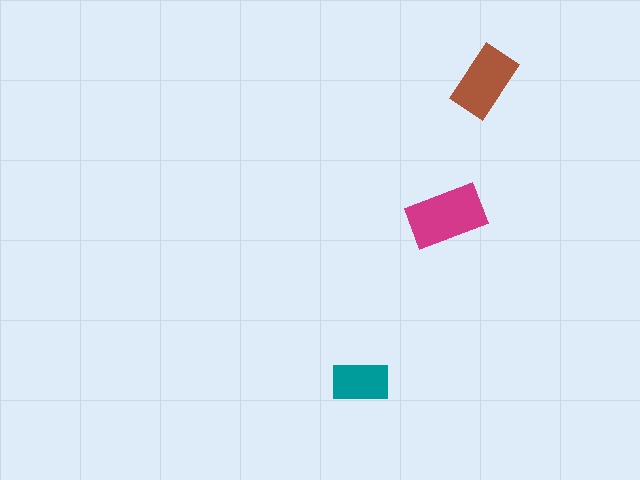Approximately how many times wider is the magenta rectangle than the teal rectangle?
About 1.5 times wider.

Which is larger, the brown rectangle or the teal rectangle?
The brown one.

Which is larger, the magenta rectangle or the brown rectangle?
The magenta one.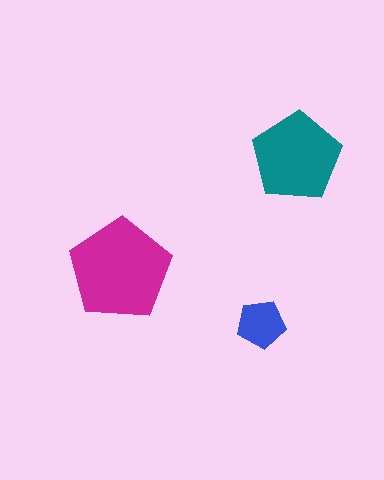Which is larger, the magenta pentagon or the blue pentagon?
The magenta one.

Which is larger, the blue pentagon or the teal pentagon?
The teal one.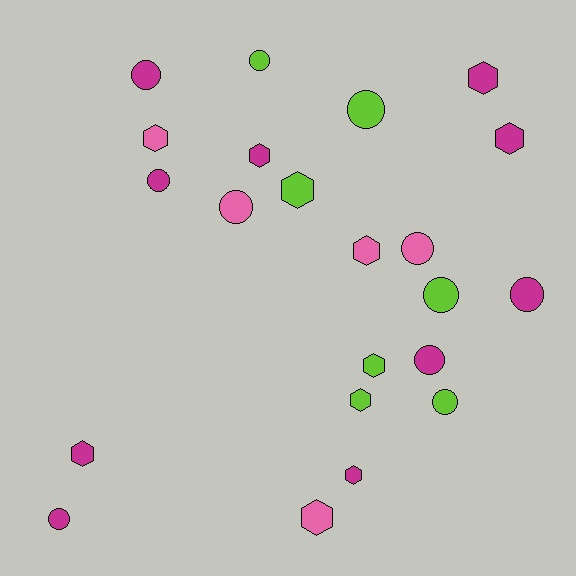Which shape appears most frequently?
Hexagon, with 11 objects.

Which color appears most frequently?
Magenta, with 10 objects.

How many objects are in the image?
There are 22 objects.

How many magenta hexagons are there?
There are 5 magenta hexagons.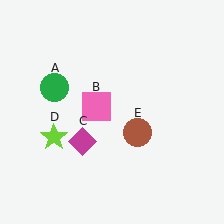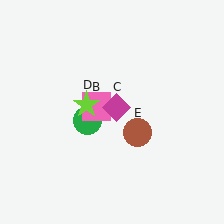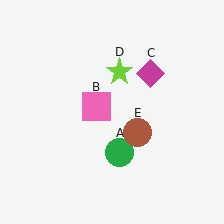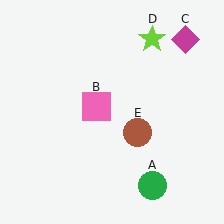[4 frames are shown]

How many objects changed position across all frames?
3 objects changed position: green circle (object A), magenta diamond (object C), lime star (object D).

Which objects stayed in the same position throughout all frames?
Pink square (object B) and brown circle (object E) remained stationary.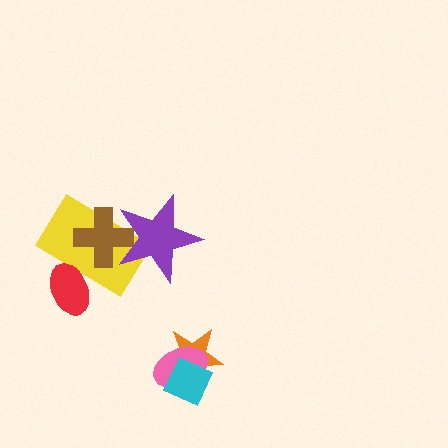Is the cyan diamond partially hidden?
No, no other shape covers it.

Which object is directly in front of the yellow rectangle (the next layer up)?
The red ellipse is directly in front of the yellow rectangle.